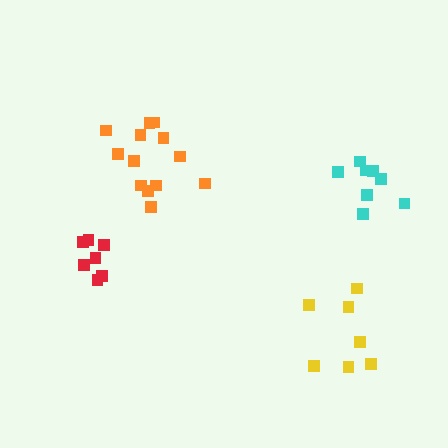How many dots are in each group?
Group 1: 7 dots, Group 2: 13 dots, Group 3: 7 dots, Group 4: 8 dots (35 total).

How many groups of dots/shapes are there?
There are 4 groups.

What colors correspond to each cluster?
The clusters are colored: yellow, orange, red, cyan.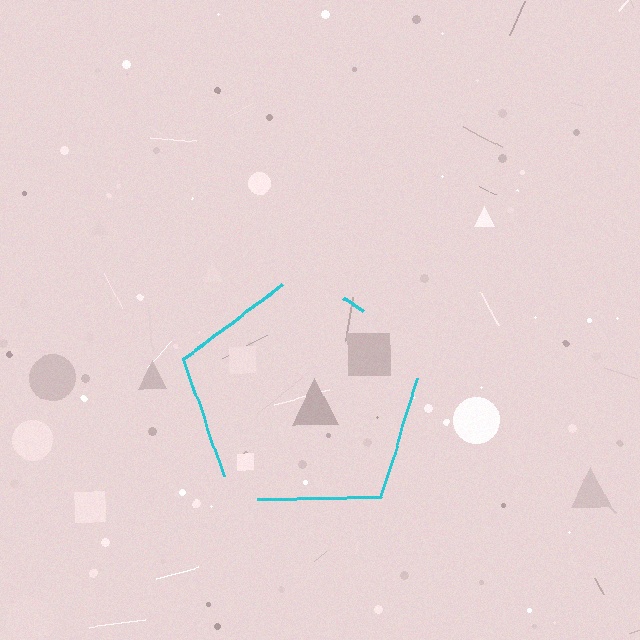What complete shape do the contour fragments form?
The contour fragments form a pentagon.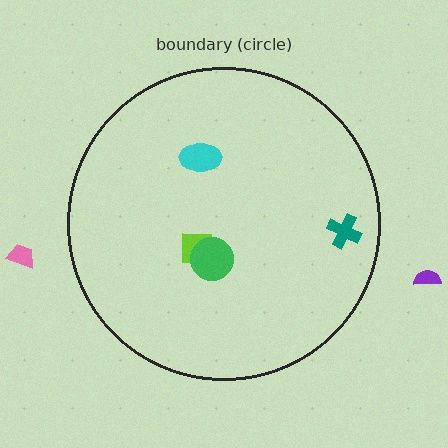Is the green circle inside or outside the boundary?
Inside.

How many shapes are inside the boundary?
4 inside, 2 outside.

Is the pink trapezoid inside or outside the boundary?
Outside.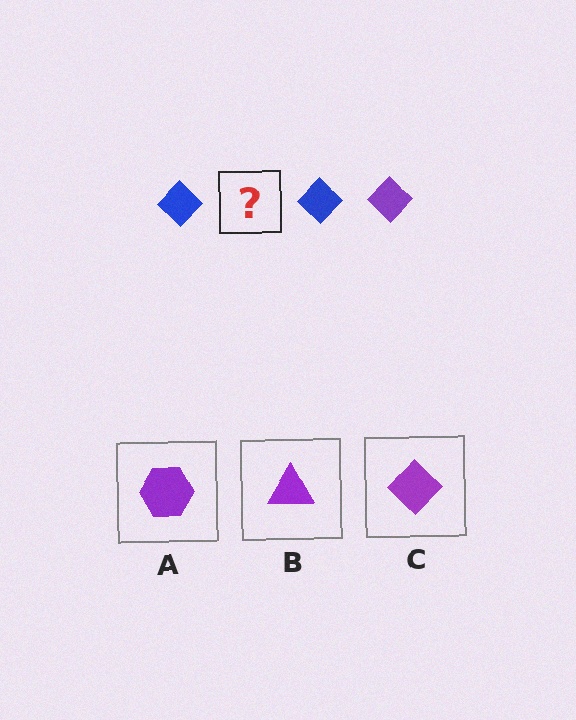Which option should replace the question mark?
Option C.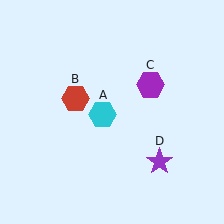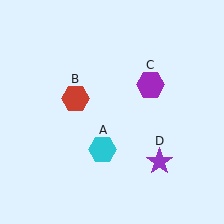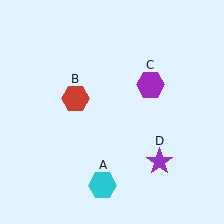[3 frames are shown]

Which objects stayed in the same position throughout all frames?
Red hexagon (object B) and purple hexagon (object C) and purple star (object D) remained stationary.